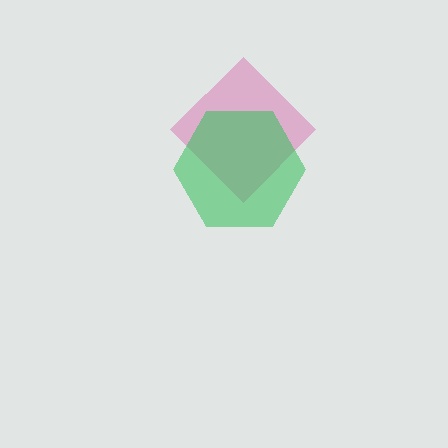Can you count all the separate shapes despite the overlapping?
Yes, there are 2 separate shapes.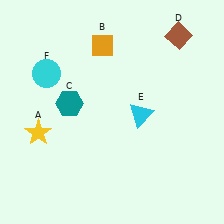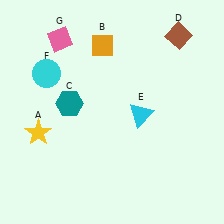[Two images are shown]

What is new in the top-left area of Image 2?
A pink diamond (G) was added in the top-left area of Image 2.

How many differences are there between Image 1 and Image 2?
There is 1 difference between the two images.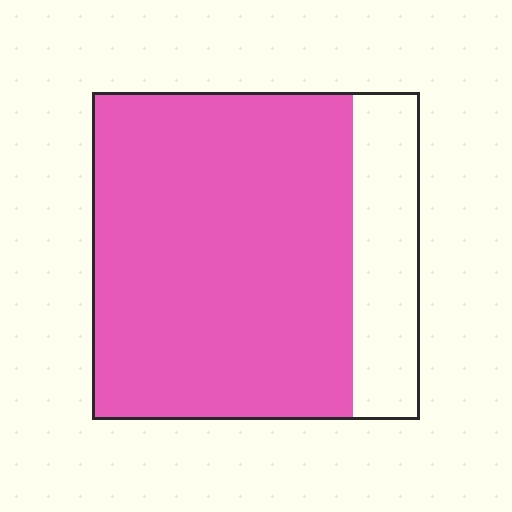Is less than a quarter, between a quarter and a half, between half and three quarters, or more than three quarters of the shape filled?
More than three quarters.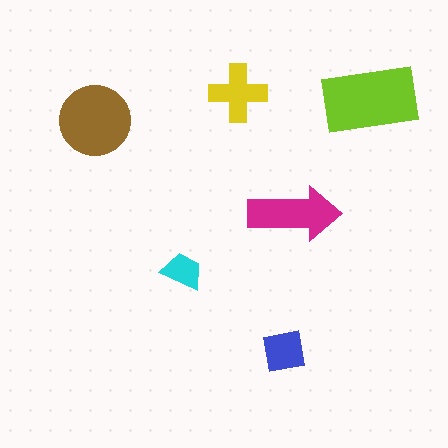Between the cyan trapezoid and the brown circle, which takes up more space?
The brown circle.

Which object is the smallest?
The cyan trapezoid.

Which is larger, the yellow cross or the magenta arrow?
The magenta arrow.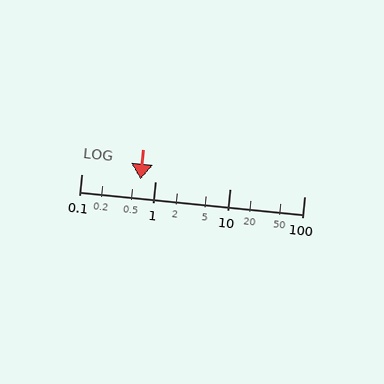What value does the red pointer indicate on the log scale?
The pointer indicates approximately 0.62.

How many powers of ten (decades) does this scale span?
The scale spans 3 decades, from 0.1 to 100.